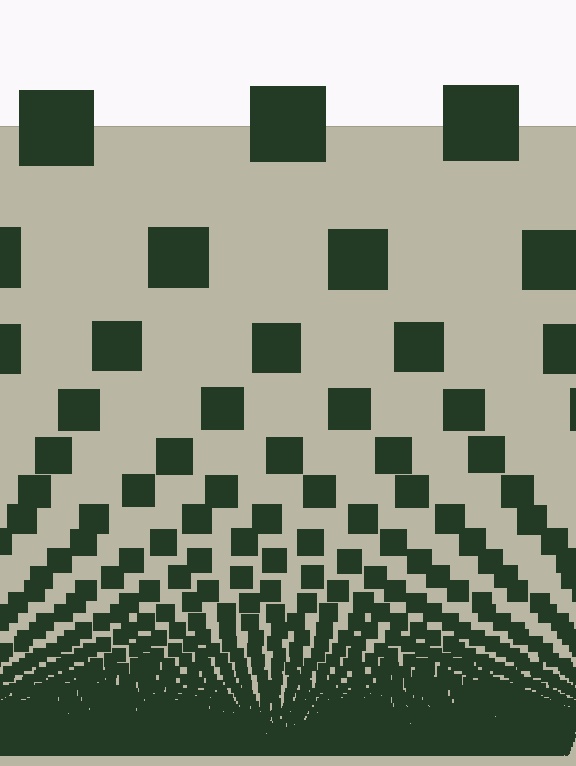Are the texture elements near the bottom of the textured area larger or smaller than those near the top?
Smaller. The gradient is inverted — elements near the bottom are smaller and denser.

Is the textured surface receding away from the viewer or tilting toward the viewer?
The surface appears to tilt toward the viewer. Texture elements get larger and sparser toward the top.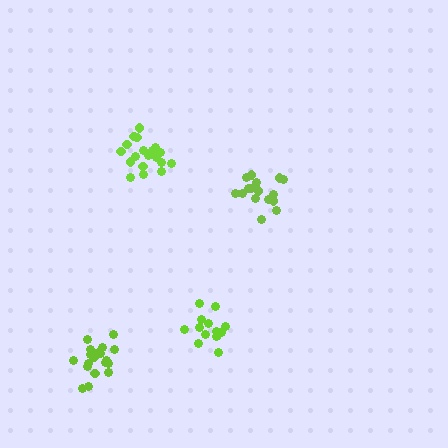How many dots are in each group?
Group 1: 19 dots, Group 2: 16 dots, Group 3: 19 dots, Group 4: 14 dots (68 total).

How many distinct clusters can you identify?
There are 4 distinct clusters.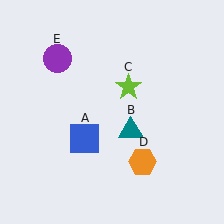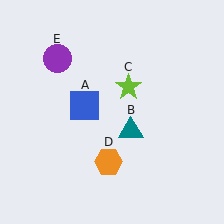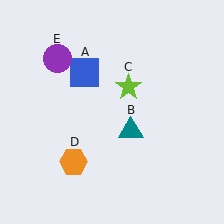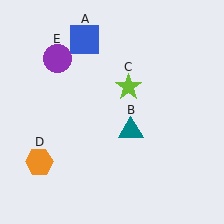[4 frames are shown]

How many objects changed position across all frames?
2 objects changed position: blue square (object A), orange hexagon (object D).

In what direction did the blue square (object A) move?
The blue square (object A) moved up.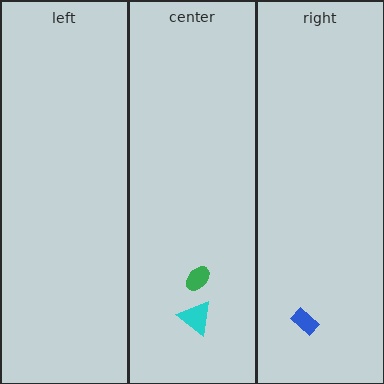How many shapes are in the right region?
1.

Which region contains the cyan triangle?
The center region.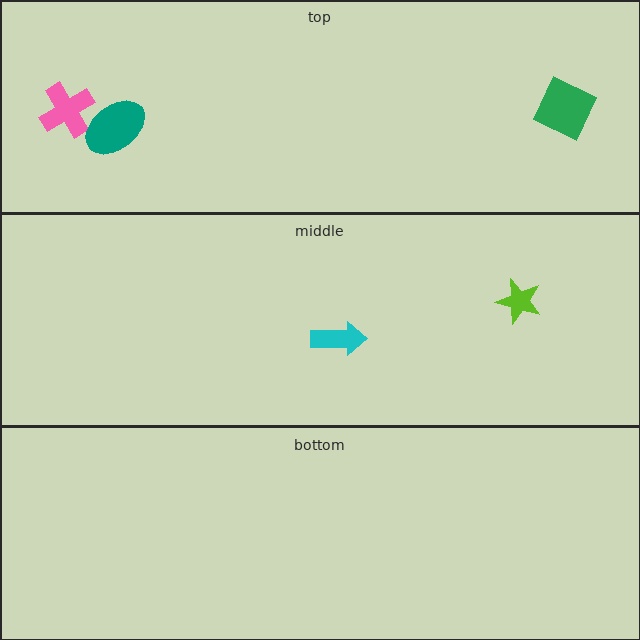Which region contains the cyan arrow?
The middle region.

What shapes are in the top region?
The green diamond, the pink cross, the teal ellipse.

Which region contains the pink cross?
The top region.